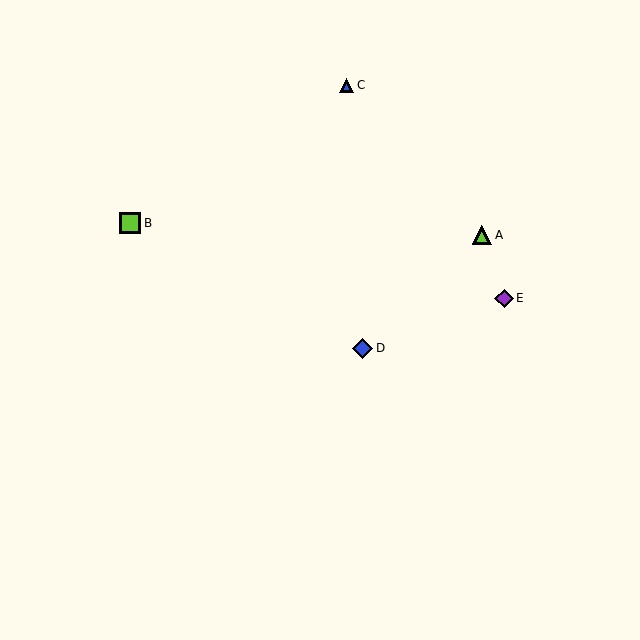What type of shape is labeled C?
Shape C is a blue triangle.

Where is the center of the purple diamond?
The center of the purple diamond is at (504, 298).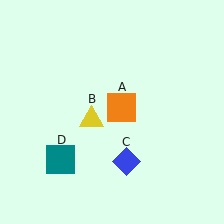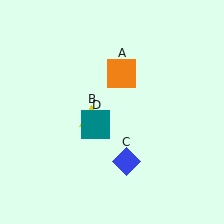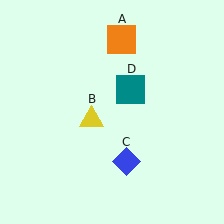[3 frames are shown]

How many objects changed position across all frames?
2 objects changed position: orange square (object A), teal square (object D).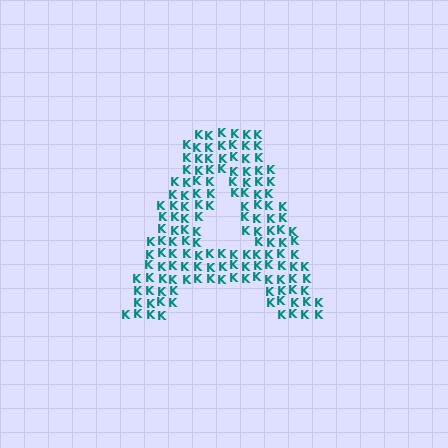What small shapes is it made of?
It is made of small letter K's.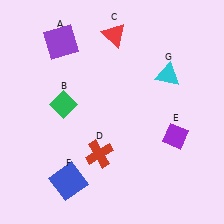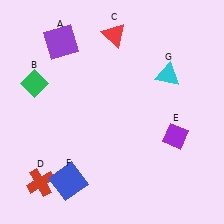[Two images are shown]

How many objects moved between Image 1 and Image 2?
2 objects moved between the two images.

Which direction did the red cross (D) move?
The red cross (D) moved left.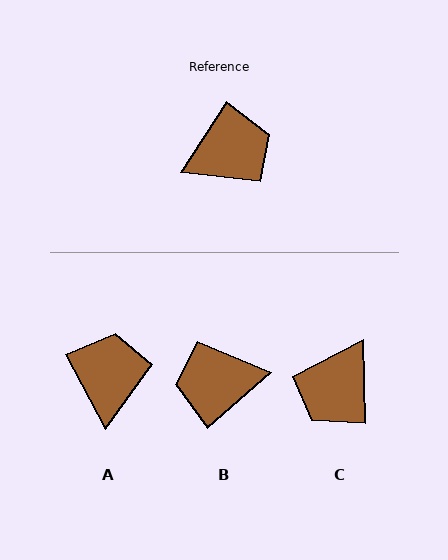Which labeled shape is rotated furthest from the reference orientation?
B, about 164 degrees away.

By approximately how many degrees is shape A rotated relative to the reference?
Approximately 61 degrees counter-clockwise.